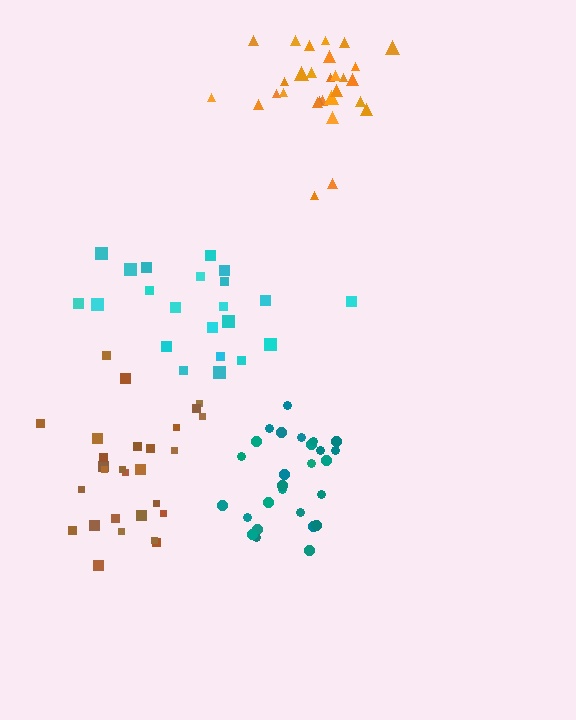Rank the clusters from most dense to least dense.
teal, orange, brown, cyan.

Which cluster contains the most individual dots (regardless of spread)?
Brown (29).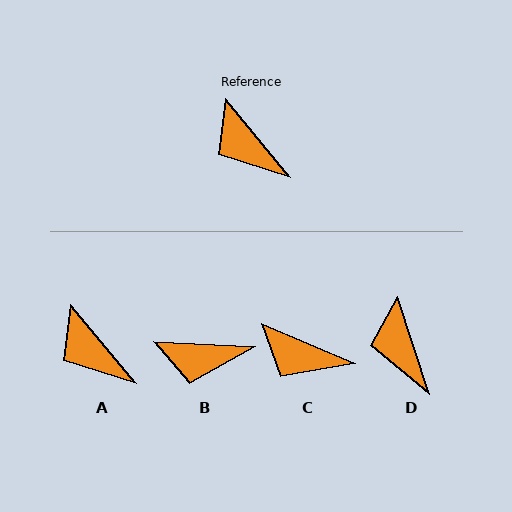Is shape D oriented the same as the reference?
No, it is off by about 21 degrees.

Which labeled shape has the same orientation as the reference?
A.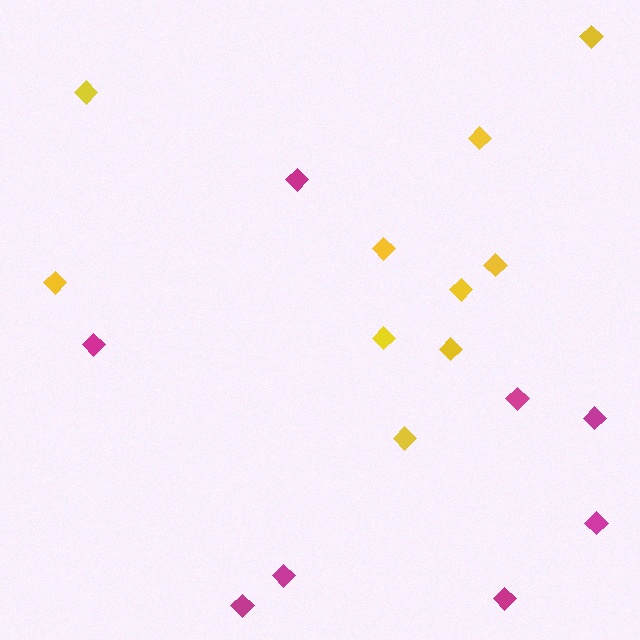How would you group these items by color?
There are 2 groups: one group of yellow diamonds (10) and one group of magenta diamonds (8).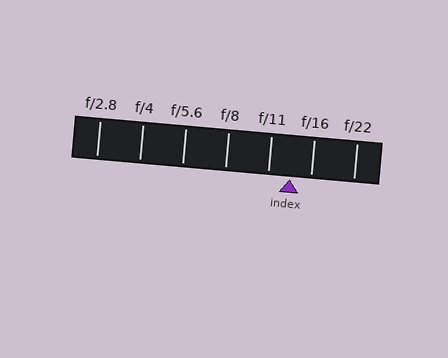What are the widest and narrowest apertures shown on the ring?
The widest aperture shown is f/2.8 and the narrowest is f/22.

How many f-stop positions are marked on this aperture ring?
There are 7 f-stop positions marked.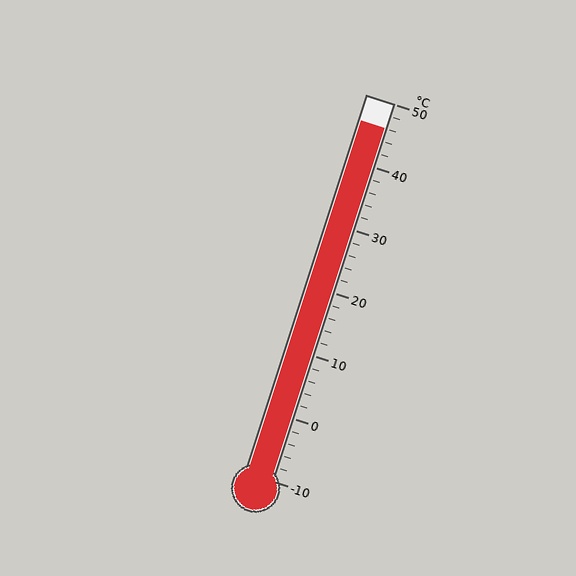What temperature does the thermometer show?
The thermometer shows approximately 46°C.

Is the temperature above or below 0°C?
The temperature is above 0°C.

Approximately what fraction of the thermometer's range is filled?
The thermometer is filled to approximately 95% of its range.